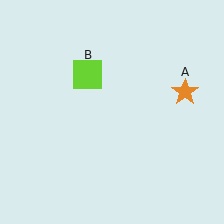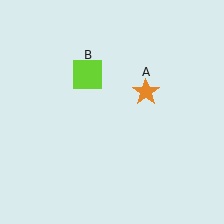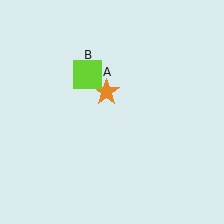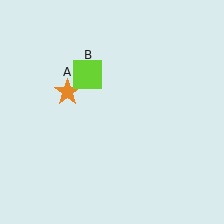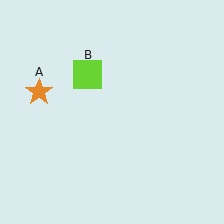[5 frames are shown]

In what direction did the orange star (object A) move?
The orange star (object A) moved left.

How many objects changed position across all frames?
1 object changed position: orange star (object A).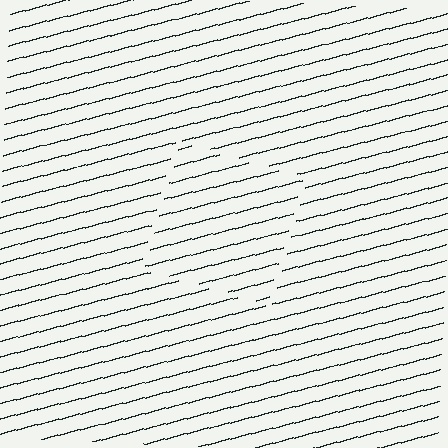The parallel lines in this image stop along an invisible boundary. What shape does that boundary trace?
An illusory square. The interior of the shape contains the same grating, shifted by half a period — the contour is defined by the phase discontinuity where line-ends from the inner and outer gratings abut.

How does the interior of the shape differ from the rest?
The interior of the shape contains the same grating, shifted by half a period — the contour is defined by the phase discontinuity where line-ends from the inner and outer gratings abut.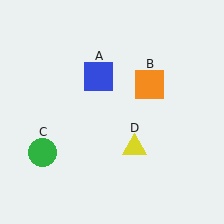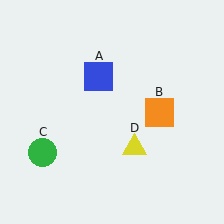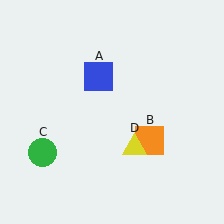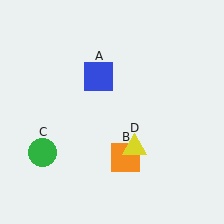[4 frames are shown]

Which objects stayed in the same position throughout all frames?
Blue square (object A) and green circle (object C) and yellow triangle (object D) remained stationary.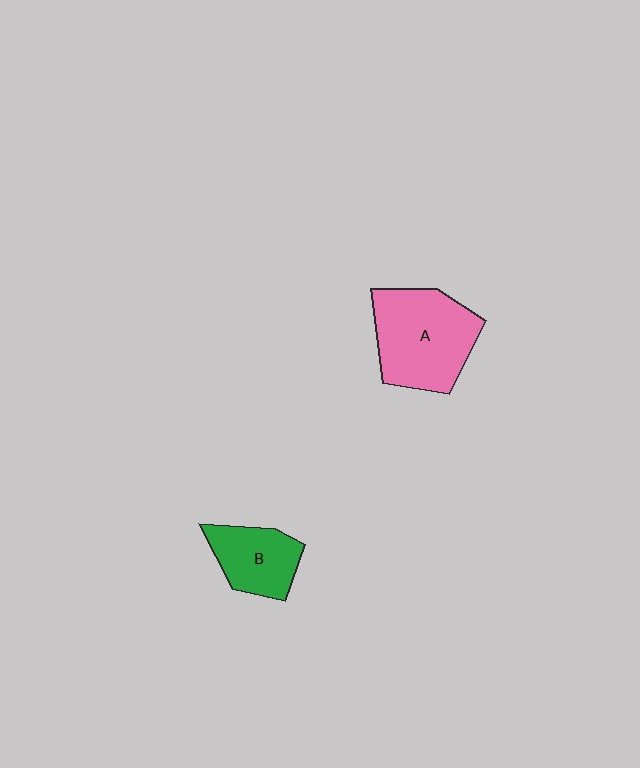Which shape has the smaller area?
Shape B (green).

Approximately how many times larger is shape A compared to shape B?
Approximately 1.7 times.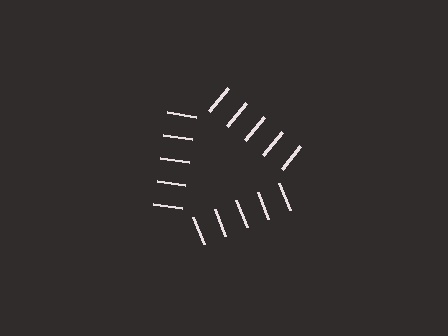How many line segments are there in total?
15 — 5 along each of the 3 edges.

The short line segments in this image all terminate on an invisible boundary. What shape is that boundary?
An illusory triangle — the line segments terminate on its edges but no continuous stroke is drawn.